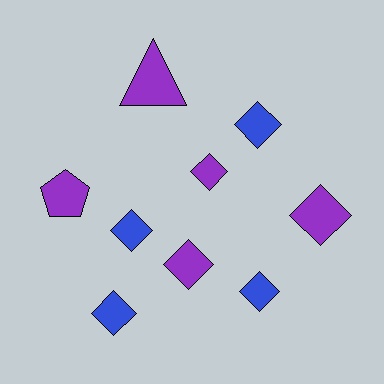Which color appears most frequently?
Purple, with 5 objects.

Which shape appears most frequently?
Diamond, with 7 objects.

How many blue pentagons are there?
There are no blue pentagons.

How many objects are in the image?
There are 9 objects.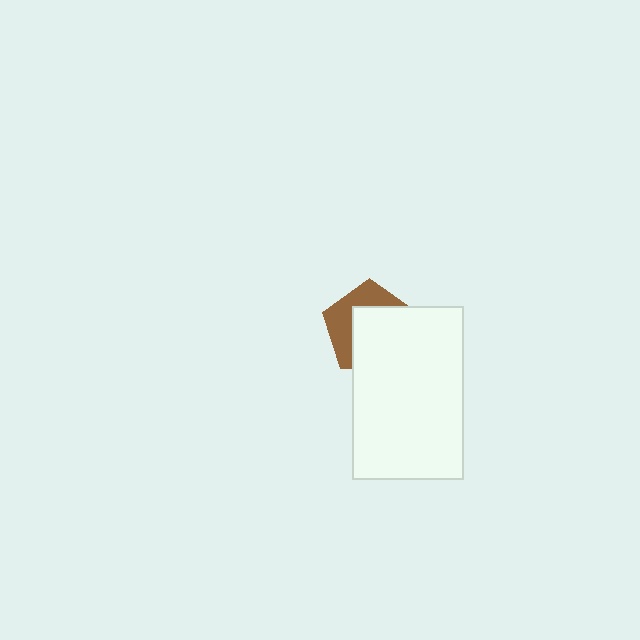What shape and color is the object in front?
The object in front is a white rectangle.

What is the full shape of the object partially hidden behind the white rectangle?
The partially hidden object is a brown pentagon.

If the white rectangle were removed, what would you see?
You would see the complete brown pentagon.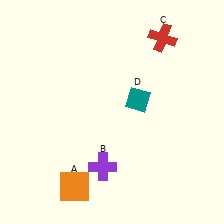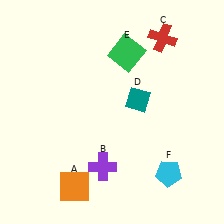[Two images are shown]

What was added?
A green square (E), a cyan pentagon (F) were added in Image 2.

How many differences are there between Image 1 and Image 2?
There are 2 differences between the two images.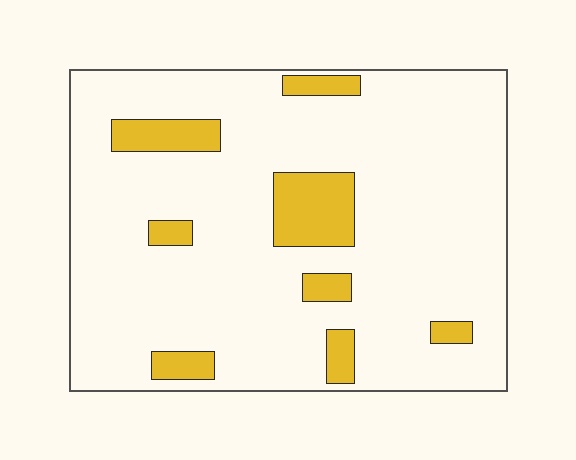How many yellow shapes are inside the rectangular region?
8.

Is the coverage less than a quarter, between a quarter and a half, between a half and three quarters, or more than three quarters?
Less than a quarter.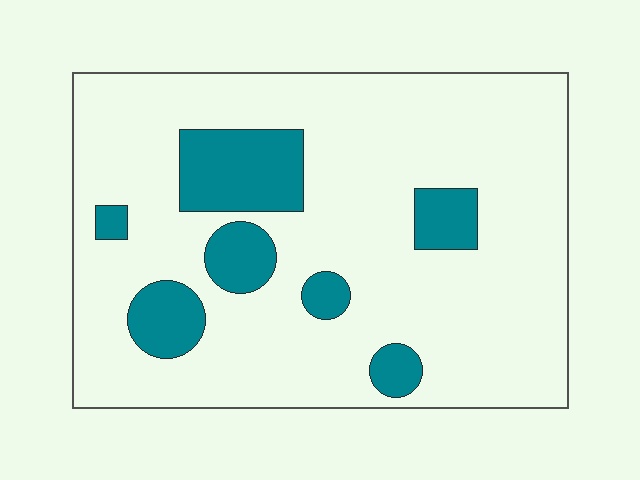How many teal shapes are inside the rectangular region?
7.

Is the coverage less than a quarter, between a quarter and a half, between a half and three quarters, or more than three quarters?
Less than a quarter.